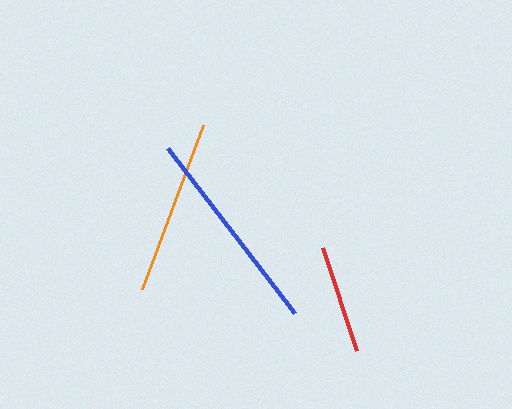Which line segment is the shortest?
The red line is the shortest at approximately 108 pixels.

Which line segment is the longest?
The blue line is the longest at approximately 208 pixels.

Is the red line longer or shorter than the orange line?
The orange line is longer than the red line.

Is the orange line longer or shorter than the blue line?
The blue line is longer than the orange line.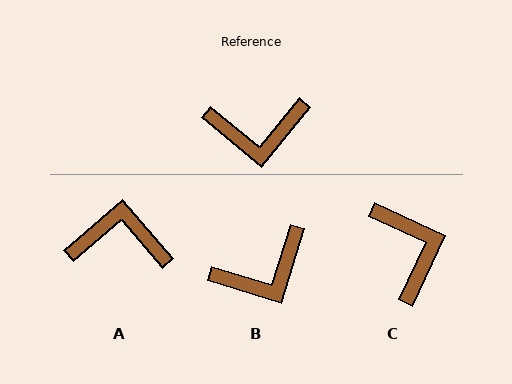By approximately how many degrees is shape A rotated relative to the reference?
Approximately 170 degrees counter-clockwise.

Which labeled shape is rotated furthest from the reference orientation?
A, about 170 degrees away.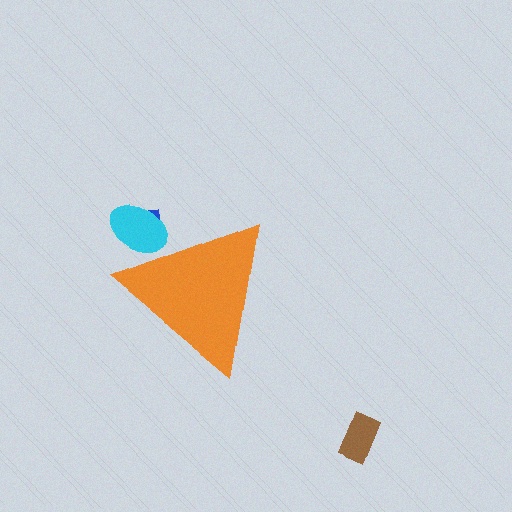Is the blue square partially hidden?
Yes, the blue square is partially hidden behind the orange triangle.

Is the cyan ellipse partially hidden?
Yes, the cyan ellipse is partially hidden behind the orange triangle.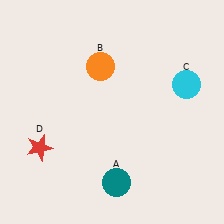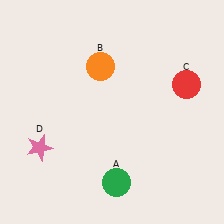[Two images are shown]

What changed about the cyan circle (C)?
In Image 1, C is cyan. In Image 2, it changed to red.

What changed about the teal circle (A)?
In Image 1, A is teal. In Image 2, it changed to green.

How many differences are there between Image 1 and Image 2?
There are 3 differences between the two images.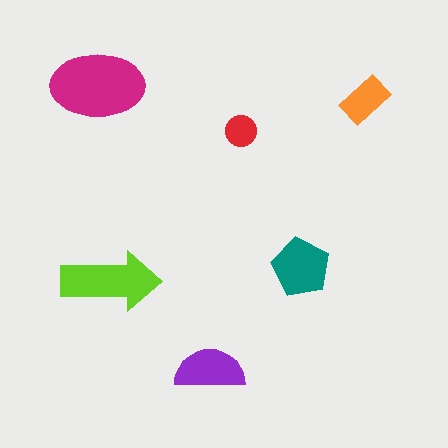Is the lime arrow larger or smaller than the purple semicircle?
Larger.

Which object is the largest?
The magenta ellipse.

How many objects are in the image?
There are 6 objects in the image.